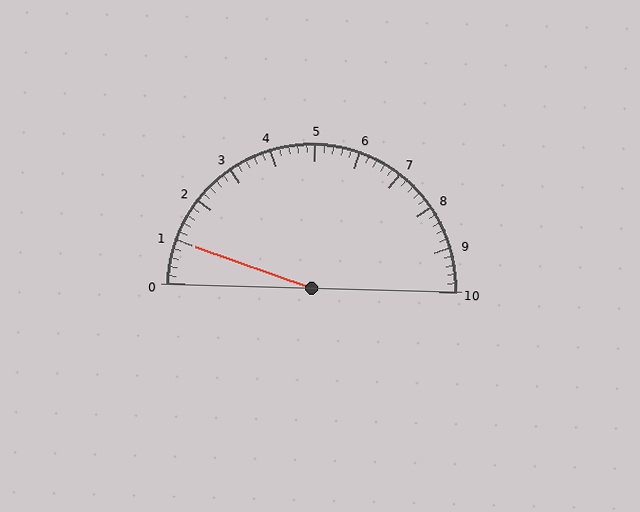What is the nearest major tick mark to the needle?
The nearest major tick mark is 1.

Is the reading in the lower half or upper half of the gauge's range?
The reading is in the lower half of the range (0 to 10).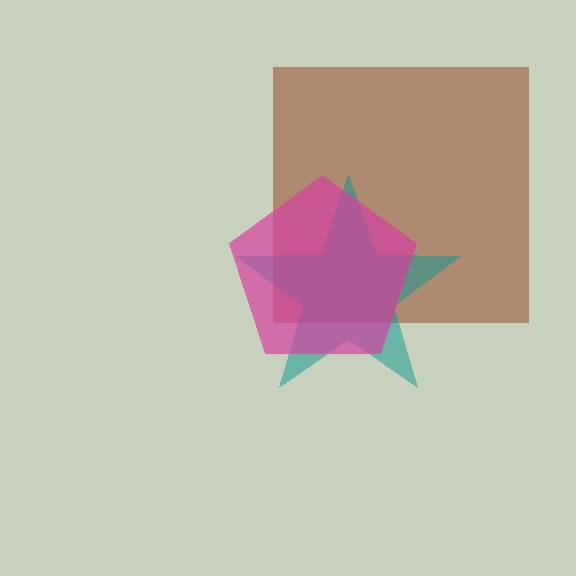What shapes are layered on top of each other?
The layered shapes are: a brown square, a teal star, a magenta pentagon.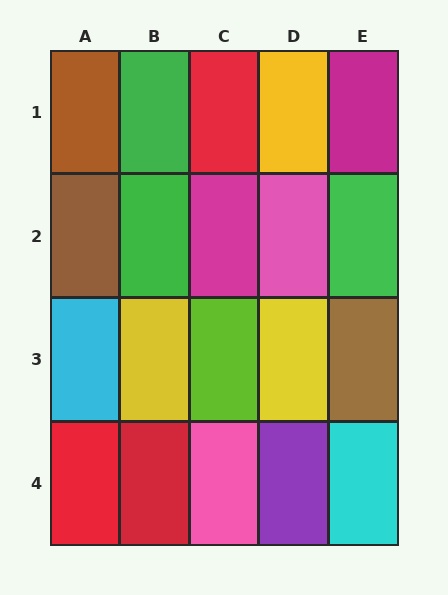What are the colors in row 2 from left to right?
Brown, green, magenta, pink, green.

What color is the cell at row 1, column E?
Magenta.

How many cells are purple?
1 cell is purple.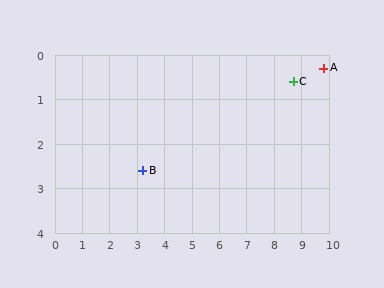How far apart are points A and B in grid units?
Points A and B are about 7.0 grid units apart.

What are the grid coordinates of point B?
Point B is at approximately (3.2, 2.6).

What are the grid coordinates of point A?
Point A is at approximately (9.8, 0.3).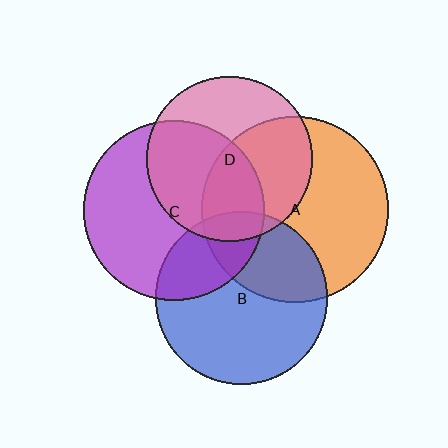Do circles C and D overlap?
Yes.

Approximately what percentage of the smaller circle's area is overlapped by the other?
Approximately 50%.